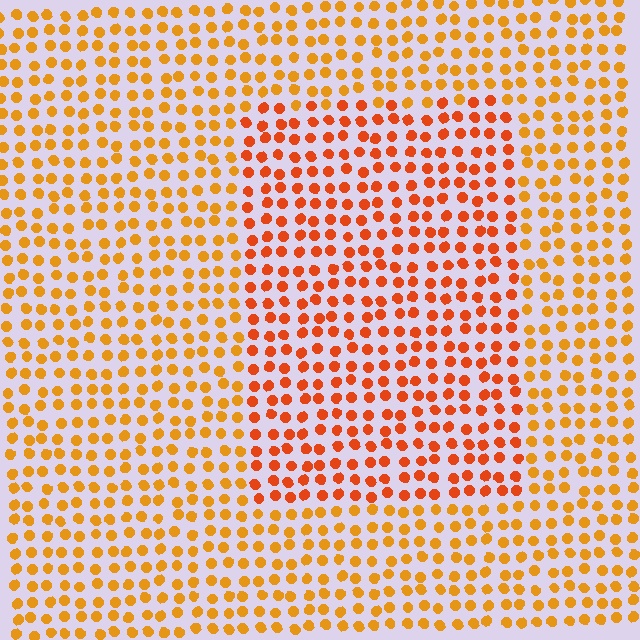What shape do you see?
I see a rectangle.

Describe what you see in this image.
The image is filled with small orange elements in a uniform arrangement. A rectangle-shaped region is visible where the elements are tinted to a slightly different hue, forming a subtle color boundary.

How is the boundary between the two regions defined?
The boundary is defined purely by a slight shift in hue (about 24 degrees). Spacing, size, and orientation are identical on both sides.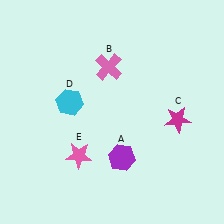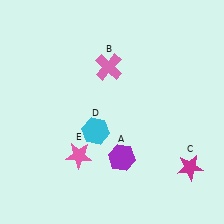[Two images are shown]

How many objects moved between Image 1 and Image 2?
2 objects moved between the two images.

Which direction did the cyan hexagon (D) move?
The cyan hexagon (D) moved down.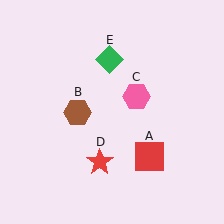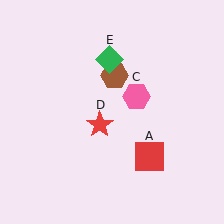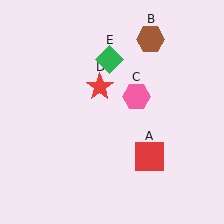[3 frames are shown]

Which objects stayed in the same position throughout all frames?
Red square (object A) and pink hexagon (object C) and green diamond (object E) remained stationary.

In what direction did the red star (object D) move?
The red star (object D) moved up.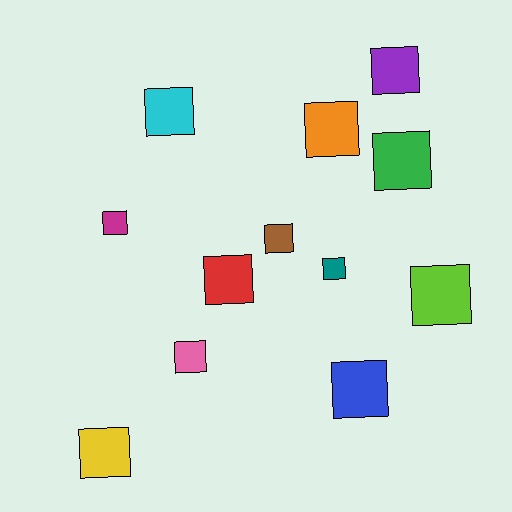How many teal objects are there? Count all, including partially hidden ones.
There is 1 teal object.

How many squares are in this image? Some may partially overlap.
There are 12 squares.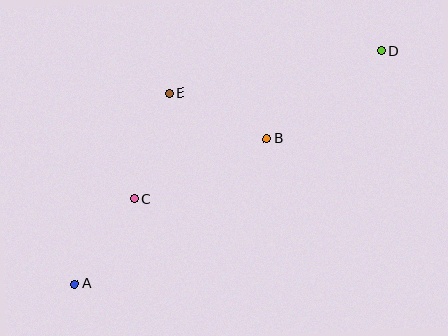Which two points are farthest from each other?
Points A and D are farthest from each other.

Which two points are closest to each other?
Points A and C are closest to each other.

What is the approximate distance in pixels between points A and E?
The distance between A and E is approximately 213 pixels.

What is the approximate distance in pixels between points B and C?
The distance between B and C is approximately 145 pixels.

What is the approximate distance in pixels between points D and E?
The distance between D and E is approximately 216 pixels.